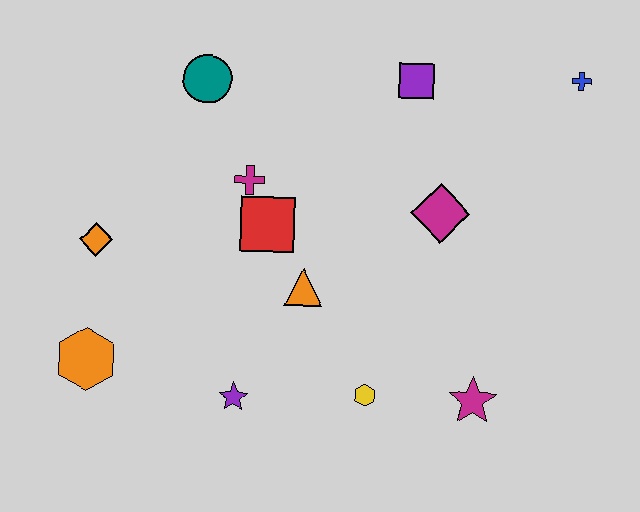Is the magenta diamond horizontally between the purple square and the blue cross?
Yes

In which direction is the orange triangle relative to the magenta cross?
The orange triangle is below the magenta cross.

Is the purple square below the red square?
No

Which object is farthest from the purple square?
The orange hexagon is farthest from the purple square.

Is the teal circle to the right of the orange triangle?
No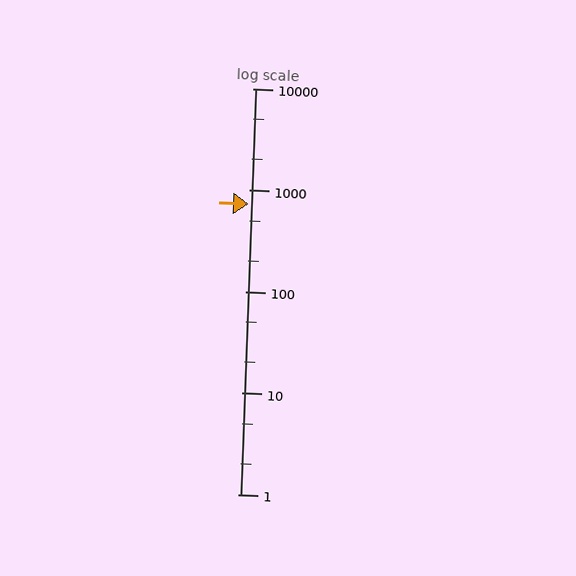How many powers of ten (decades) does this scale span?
The scale spans 4 decades, from 1 to 10000.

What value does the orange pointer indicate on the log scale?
The pointer indicates approximately 730.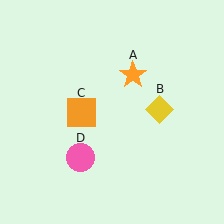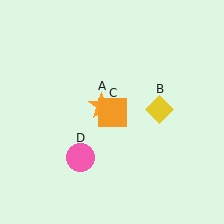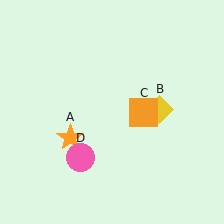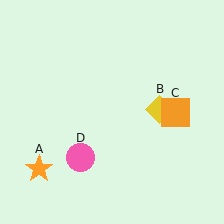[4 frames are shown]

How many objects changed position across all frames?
2 objects changed position: orange star (object A), orange square (object C).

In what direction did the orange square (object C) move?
The orange square (object C) moved right.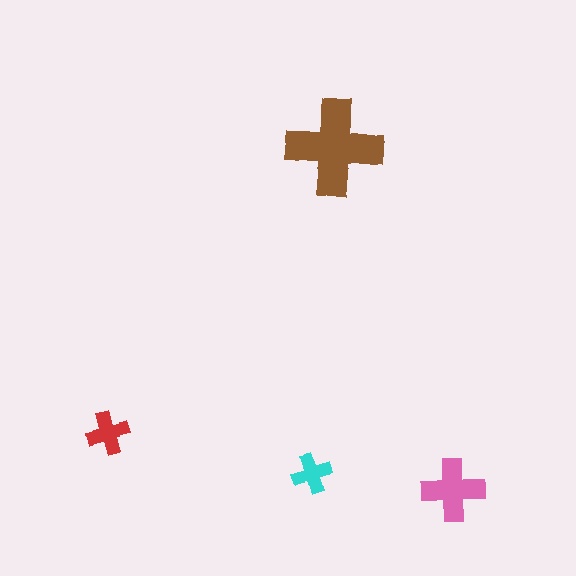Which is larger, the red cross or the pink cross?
The pink one.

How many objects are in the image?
There are 4 objects in the image.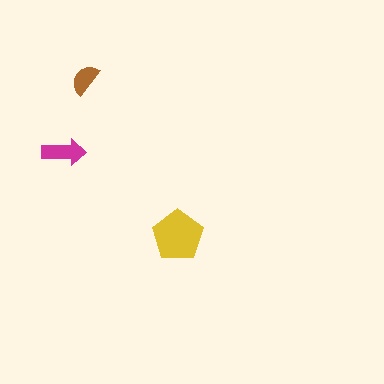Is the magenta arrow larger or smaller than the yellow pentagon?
Smaller.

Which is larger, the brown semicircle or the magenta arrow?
The magenta arrow.